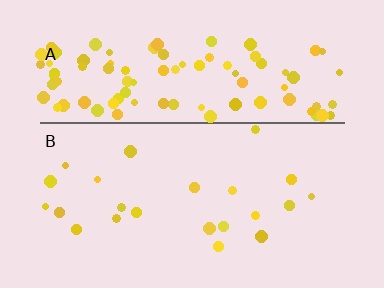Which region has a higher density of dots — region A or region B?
A (the top).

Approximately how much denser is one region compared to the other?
Approximately 4.5× — region A over region B.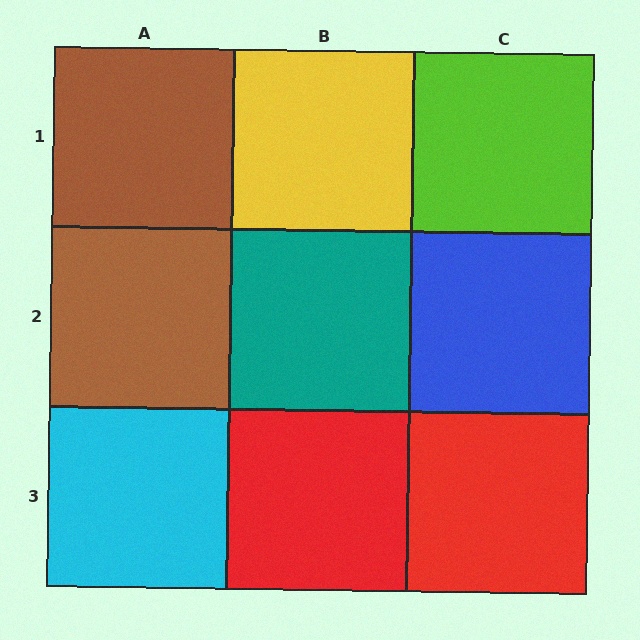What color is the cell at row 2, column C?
Blue.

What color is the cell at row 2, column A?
Brown.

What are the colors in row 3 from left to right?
Cyan, red, red.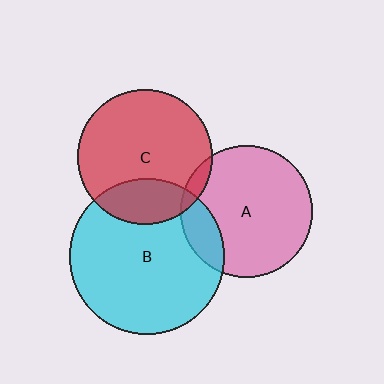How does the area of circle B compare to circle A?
Approximately 1.4 times.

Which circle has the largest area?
Circle B (cyan).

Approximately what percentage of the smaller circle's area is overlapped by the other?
Approximately 15%.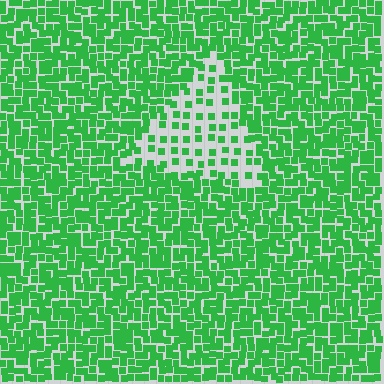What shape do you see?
I see a triangle.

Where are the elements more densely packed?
The elements are more densely packed outside the triangle boundary.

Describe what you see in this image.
The image contains small green elements arranged at two different densities. A triangle-shaped region is visible where the elements are less densely packed than the surrounding area.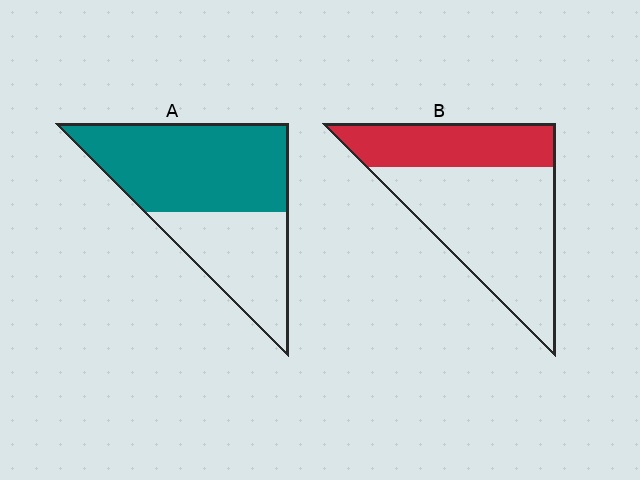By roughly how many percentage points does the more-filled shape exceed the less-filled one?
By roughly 25 percentage points (A over B).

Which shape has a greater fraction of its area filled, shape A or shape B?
Shape A.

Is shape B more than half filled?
No.